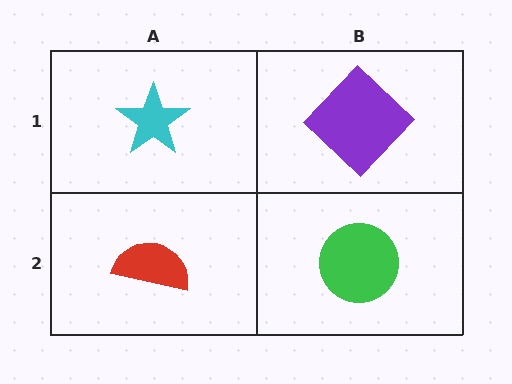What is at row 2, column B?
A green circle.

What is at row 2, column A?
A red semicircle.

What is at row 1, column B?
A purple diamond.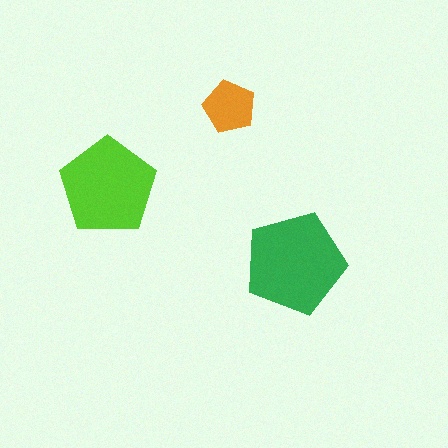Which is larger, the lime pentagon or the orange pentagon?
The lime one.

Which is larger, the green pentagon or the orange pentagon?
The green one.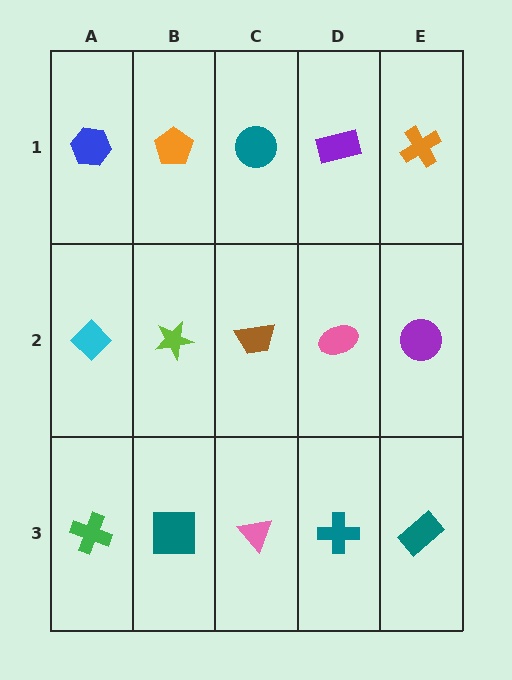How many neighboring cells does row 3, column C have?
3.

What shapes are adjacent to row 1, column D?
A pink ellipse (row 2, column D), a teal circle (row 1, column C), an orange cross (row 1, column E).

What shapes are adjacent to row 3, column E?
A purple circle (row 2, column E), a teal cross (row 3, column D).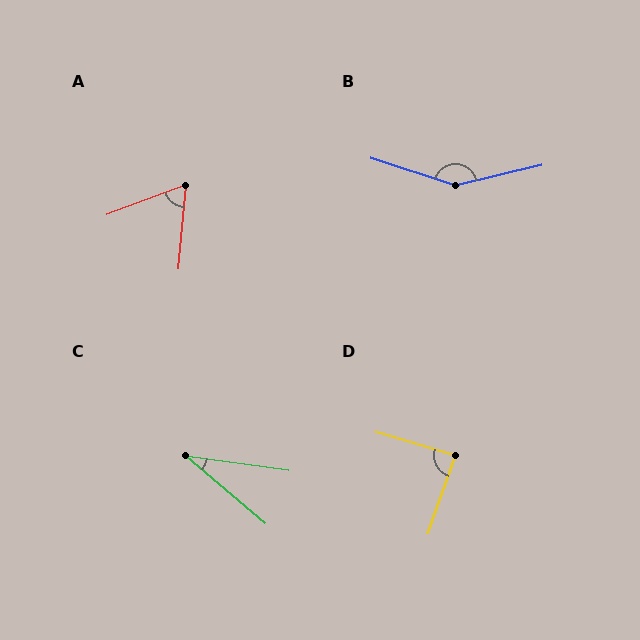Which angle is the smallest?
C, at approximately 32 degrees.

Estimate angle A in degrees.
Approximately 65 degrees.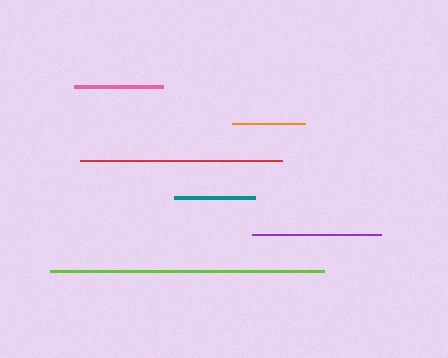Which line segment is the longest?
The lime line is the longest at approximately 274 pixels.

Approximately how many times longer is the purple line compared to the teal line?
The purple line is approximately 1.6 times the length of the teal line.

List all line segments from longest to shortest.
From longest to shortest: lime, red, purple, pink, teal, orange.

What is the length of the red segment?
The red segment is approximately 202 pixels long.